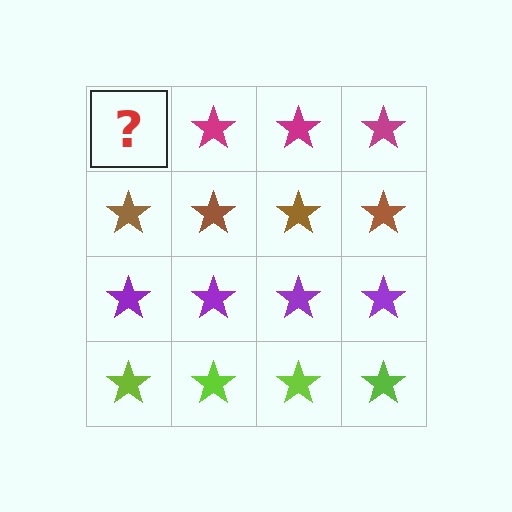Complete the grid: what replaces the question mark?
The question mark should be replaced with a magenta star.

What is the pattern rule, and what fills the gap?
The rule is that each row has a consistent color. The gap should be filled with a magenta star.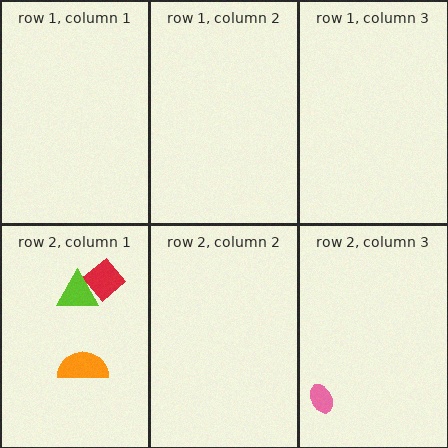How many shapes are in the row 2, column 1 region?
3.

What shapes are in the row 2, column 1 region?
The red diamond, the orange semicircle, the lime triangle.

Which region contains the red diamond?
The row 2, column 1 region.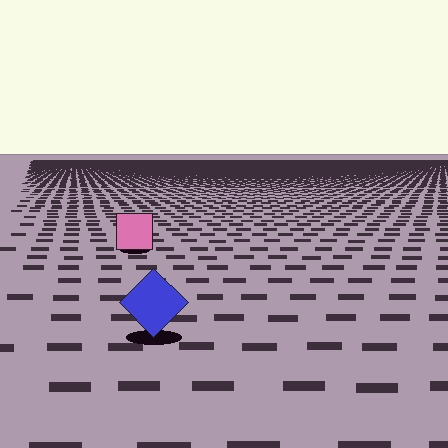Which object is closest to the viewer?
The blue diamond is closest. The texture marks near it are larger and more spread out.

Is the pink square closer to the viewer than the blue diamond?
No. The blue diamond is closer — you can tell from the texture gradient: the ground texture is coarser near it.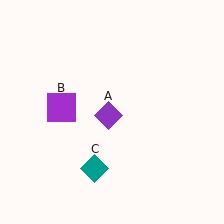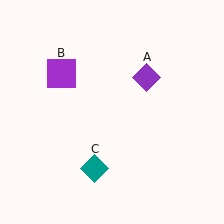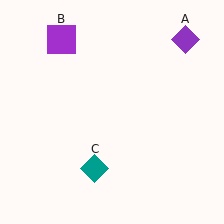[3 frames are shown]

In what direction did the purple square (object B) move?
The purple square (object B) moved up.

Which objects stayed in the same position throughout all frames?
Teal diamond (object C) remained stationary.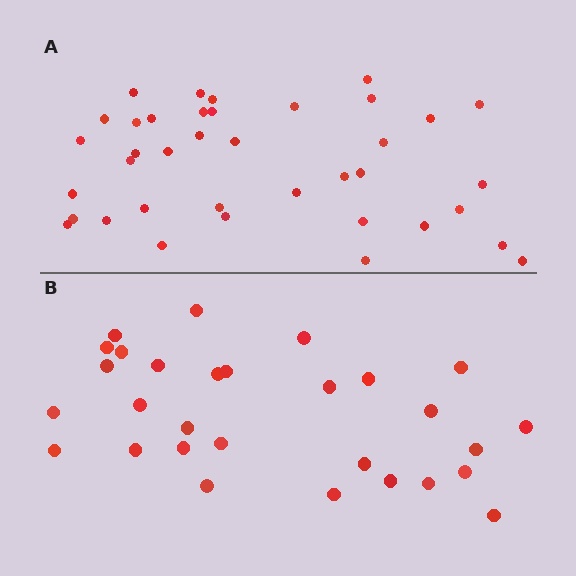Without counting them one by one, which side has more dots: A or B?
Region A (the top region) has more dots.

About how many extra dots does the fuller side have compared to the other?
Region A has roughly 8 or so more dots than region B.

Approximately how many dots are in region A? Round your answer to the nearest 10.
About 40 dots. (The exact count is 38, which rounds to 40.)